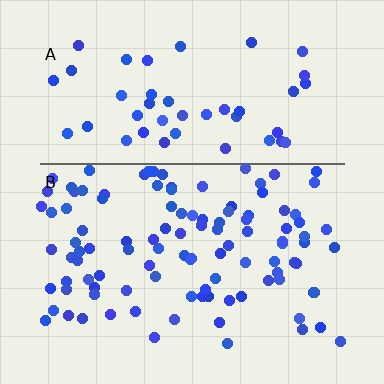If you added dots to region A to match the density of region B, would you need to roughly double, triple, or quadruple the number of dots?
Approximately double.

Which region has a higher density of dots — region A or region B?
B (the bottom).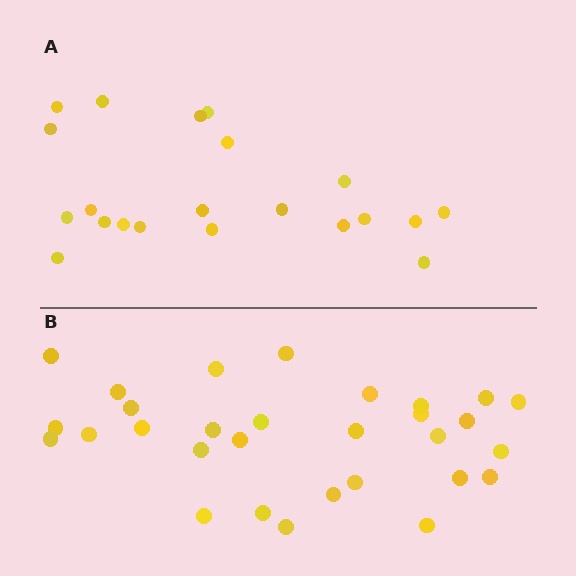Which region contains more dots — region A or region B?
Region B (the bottom region) has more dots.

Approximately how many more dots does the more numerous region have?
Region B has roughly 8 or so more dots than region A.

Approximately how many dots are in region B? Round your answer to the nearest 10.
About 30 dots.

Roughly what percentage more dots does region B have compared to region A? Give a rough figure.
About 45% more.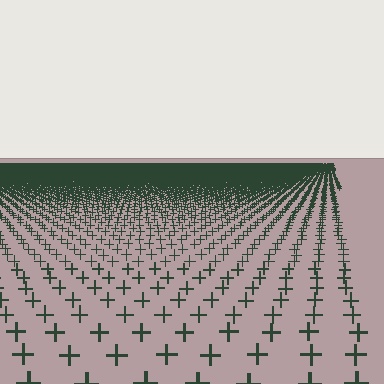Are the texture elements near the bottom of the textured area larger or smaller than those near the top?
Larger. Near the bottom, elements are closer to the viewer and appear at a bigger on-screen size.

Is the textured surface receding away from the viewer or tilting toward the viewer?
The surface is receding away from the viewer. Texture elements get smaller and denser toward the top.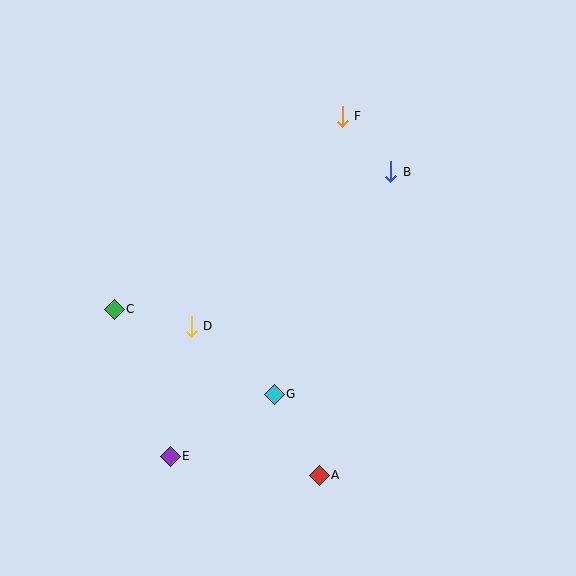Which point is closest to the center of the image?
Point D at (191, 326) is closest to the center.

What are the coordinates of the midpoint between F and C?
The midpoint between F and C is at (228, 213).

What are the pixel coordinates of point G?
Point G is at (274, 394).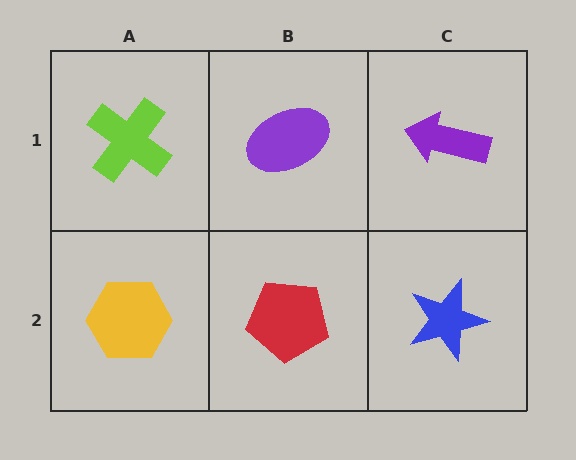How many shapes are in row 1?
3 shapes.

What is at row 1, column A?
A lime cross.